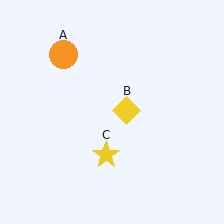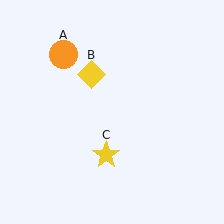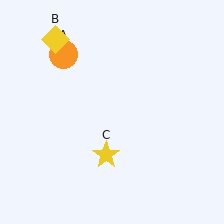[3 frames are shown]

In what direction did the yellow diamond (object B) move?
The yellow diamond (object B) moved up and to the left.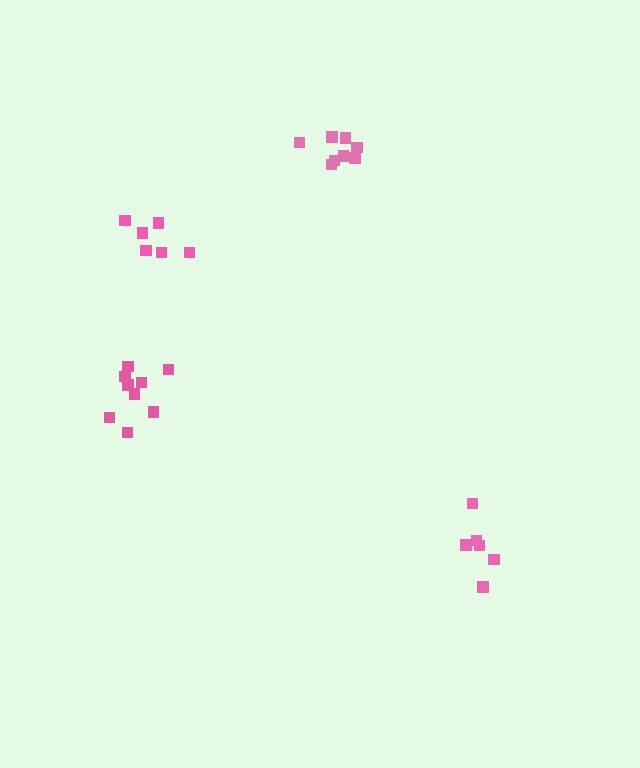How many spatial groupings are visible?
There are 4 spatial groupings.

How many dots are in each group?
Group 1: 6 dots, Group 2: 8 dots, Group 3: 6 dots, Group 4: 9 dots (29 total).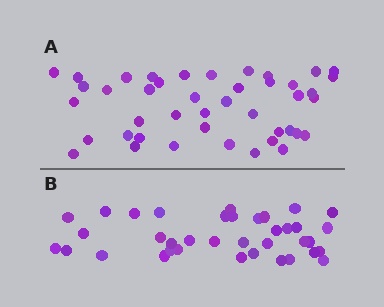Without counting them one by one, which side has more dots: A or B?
Region A (the top region) has more dots.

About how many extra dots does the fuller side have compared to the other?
Region A has about 6 more dots than region B.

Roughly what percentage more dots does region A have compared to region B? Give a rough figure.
About 15% more.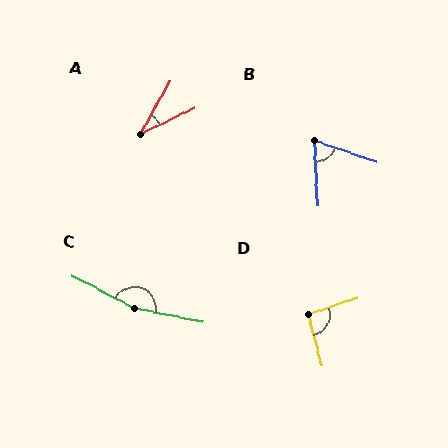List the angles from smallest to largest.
A (35°), B (68°), D (93°), C (163°).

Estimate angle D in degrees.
Approximately 93 degrees.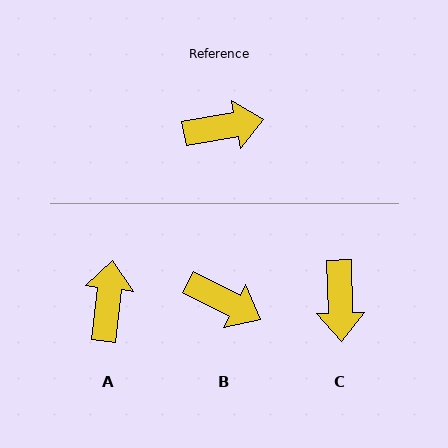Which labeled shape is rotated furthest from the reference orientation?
C, about 98 degrees away.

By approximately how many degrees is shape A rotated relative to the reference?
Approximately 74 degrees counter-clockwise.